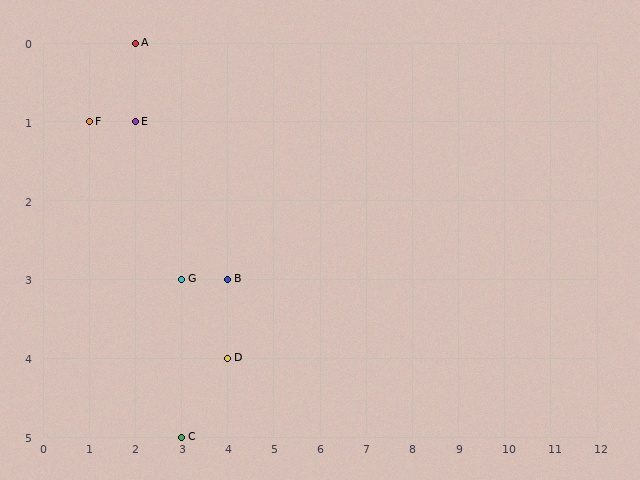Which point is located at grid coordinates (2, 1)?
Point E is at (2, 1).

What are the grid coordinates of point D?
Point D is at grid coordinates (4, 4).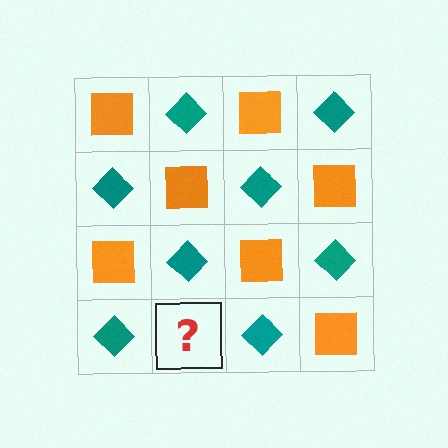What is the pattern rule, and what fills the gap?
The rule is that it alternates orange square and teal diamond in a checkerboard pattern. The gap should be filled with an orange square.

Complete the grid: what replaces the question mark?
The question mark should be replaced with an orange square.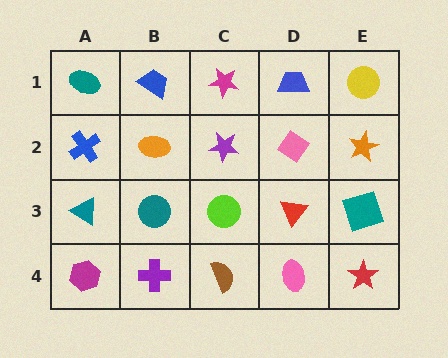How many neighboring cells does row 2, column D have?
4.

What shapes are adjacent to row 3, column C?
A purple star (row 2, column C), a brown semicircle (row 4, column C), a teal circle (row 3, column B), a red triangle (row 3, column D).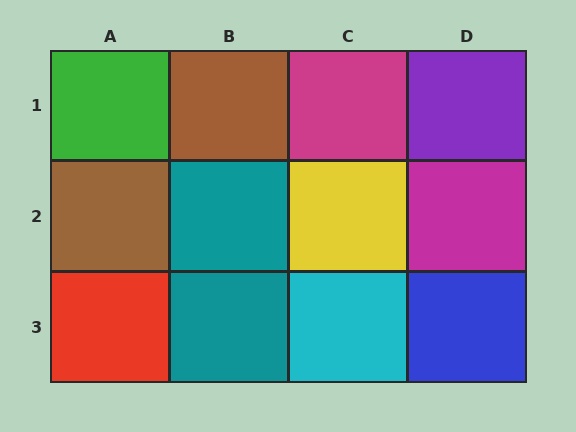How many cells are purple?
1 cell is purple.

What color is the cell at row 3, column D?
Blue.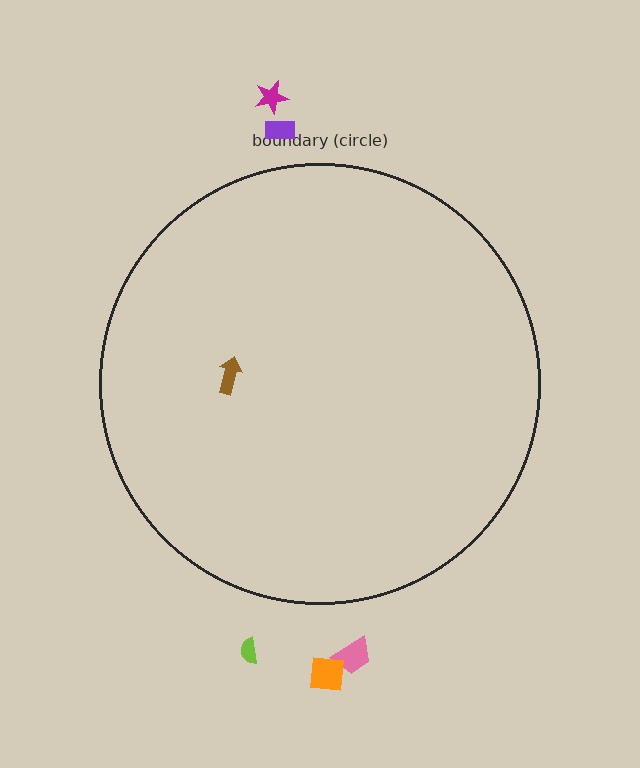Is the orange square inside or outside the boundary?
Outside.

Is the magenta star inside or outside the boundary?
Outside.